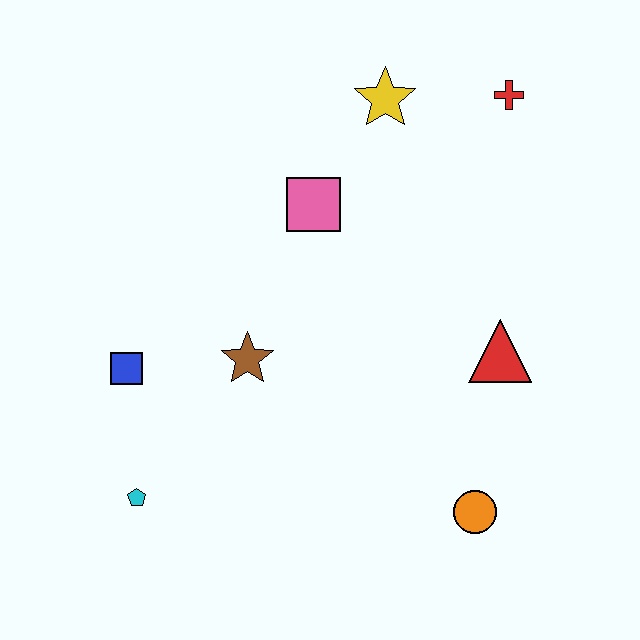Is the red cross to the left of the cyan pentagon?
No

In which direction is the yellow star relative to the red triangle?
The yellow star is above the red triangle.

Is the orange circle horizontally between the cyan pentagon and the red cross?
Yes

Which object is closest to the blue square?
The brown star is closest to the blue square.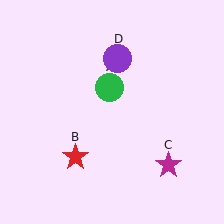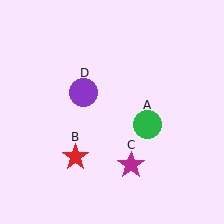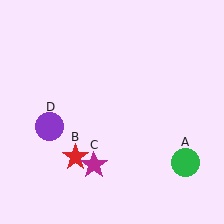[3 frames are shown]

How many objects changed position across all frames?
3 objects changed position: green circle (object A), magenta star (object C), purple circle (object D).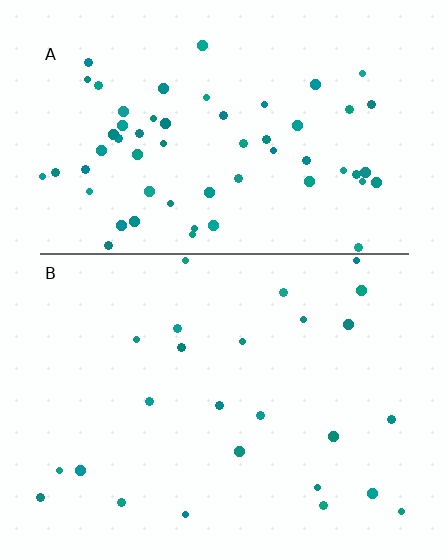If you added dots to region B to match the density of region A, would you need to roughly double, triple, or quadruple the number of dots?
Approximately double.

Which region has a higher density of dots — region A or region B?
A (the top).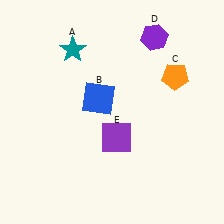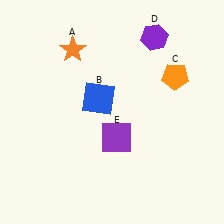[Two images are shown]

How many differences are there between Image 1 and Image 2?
There is 1 difference between the two images.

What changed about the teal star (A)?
In Image 1, A is teal. In Image 2, it changed to orange.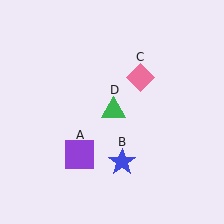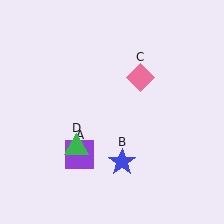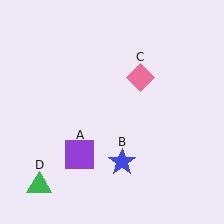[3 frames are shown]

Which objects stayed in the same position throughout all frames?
Purple square (object A) and blue star (object B) and pink diamond (object C) remained stationary.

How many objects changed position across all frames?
1 object changed position: green triangle (object D).